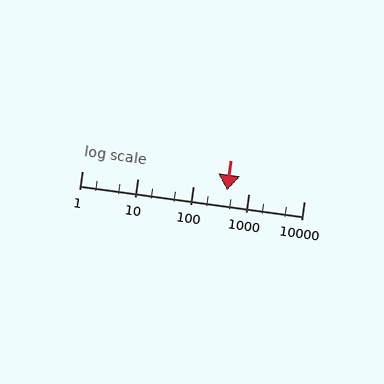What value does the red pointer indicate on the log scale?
The pointer indicates approximately 410.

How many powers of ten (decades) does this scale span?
The scale spans 4 decades, from 1 to 10000.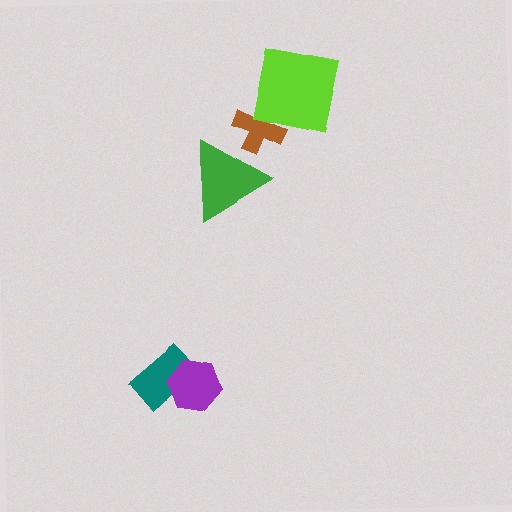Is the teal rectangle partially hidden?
Yes, it is partially covered by another shape.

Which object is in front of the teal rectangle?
The purple hexagon is in front of the teal rectangle.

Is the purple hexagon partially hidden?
No, no other shape covers it.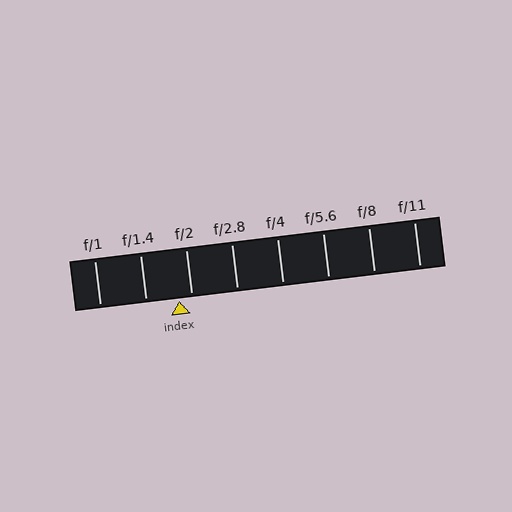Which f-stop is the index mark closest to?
The index mark is closest to f/2.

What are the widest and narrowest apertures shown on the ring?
The widest aperture shown is f/1 and the narrowest is f/11.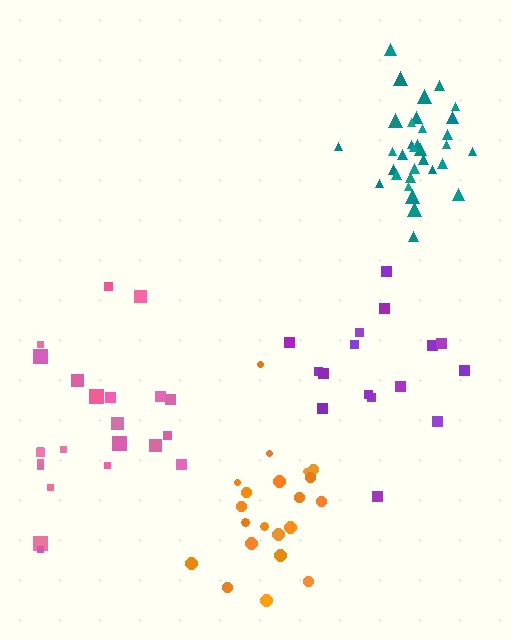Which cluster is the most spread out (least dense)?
Pink.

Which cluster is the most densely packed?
Teal.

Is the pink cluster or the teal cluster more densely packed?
Teal.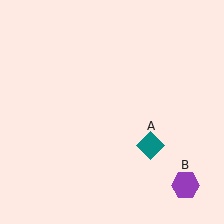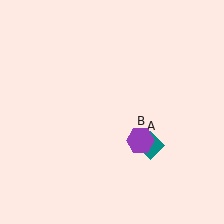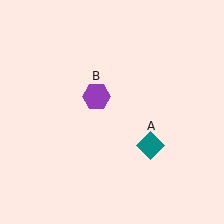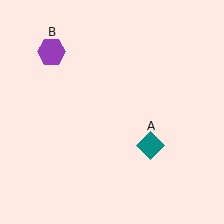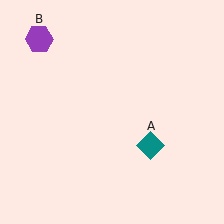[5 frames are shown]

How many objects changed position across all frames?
1 object changed position: purple hexagon (object B).